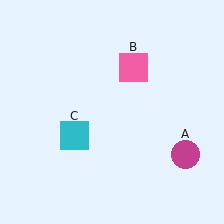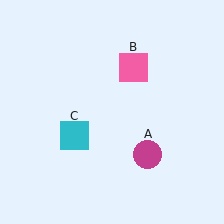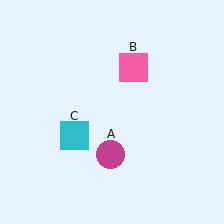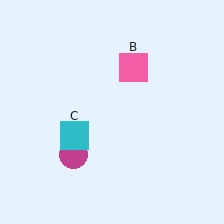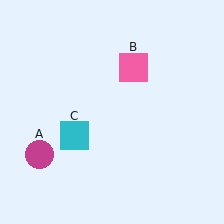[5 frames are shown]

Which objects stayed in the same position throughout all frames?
Pink square (object B) and cyan square (object C) remained stationary.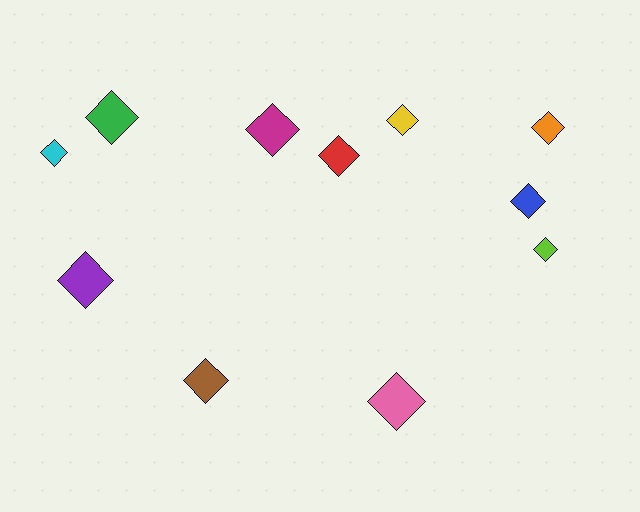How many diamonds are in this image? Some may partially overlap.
There are 11 diamonds.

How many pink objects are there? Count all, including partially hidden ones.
There is 1 pink object.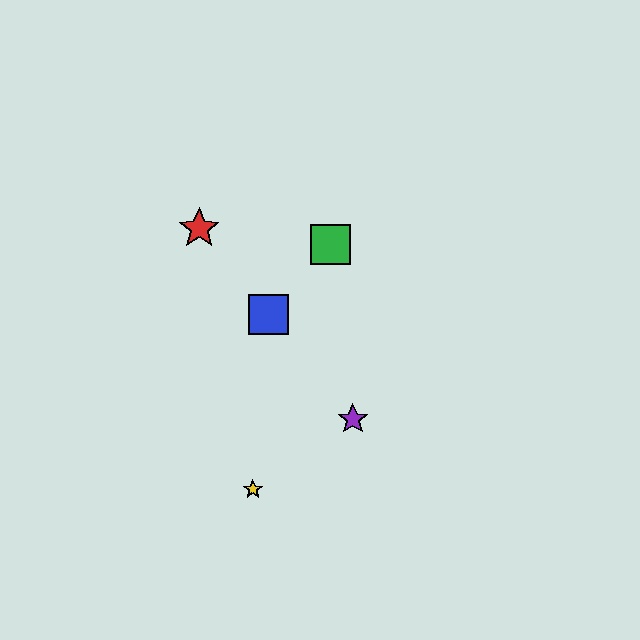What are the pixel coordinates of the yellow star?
The yellow star is at (253, 489).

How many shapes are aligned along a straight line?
3 shapes (the red star, the blue square, the purple star) are aligned along a straight line.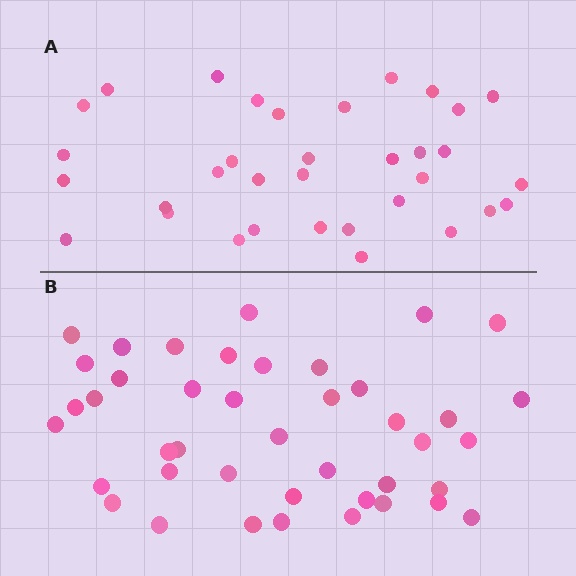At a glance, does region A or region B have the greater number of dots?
Region B (the bottom region) has more dots.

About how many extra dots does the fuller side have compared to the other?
Region B has roughly 8 or so more dots than region A.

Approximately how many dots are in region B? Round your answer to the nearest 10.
About 40 dots. (The exact count is 42, which rounds to 40.)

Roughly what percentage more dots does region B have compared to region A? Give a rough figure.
About 25% more.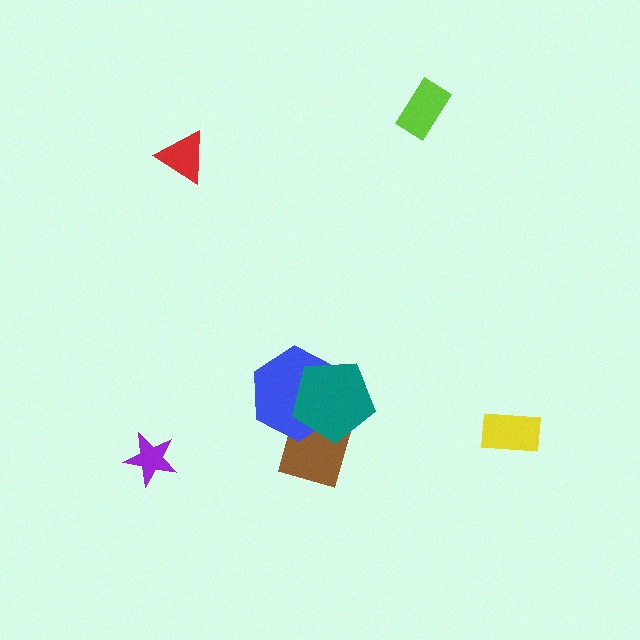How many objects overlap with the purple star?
0 objects overlap with the purple star.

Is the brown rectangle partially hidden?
Yes, it is partially covered by another shape.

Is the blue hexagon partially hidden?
Yes, it is partially covered by another shape.